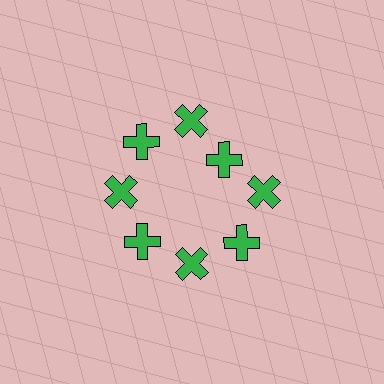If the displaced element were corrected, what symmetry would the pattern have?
It would have 8-fold rotational symmetry — the pattern would map onto itself every 45 degrees.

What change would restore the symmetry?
The symmetry would be restored by moving it outward, back onto the ring so that all 8 crosses sit at equal angles and equal distance from the center.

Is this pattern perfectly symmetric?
No. The 8 green crosses are arranged in a ring, but one element near the 2 o'clock position is pulled inward toward the center, breaking the 8-fold rotational symmetry.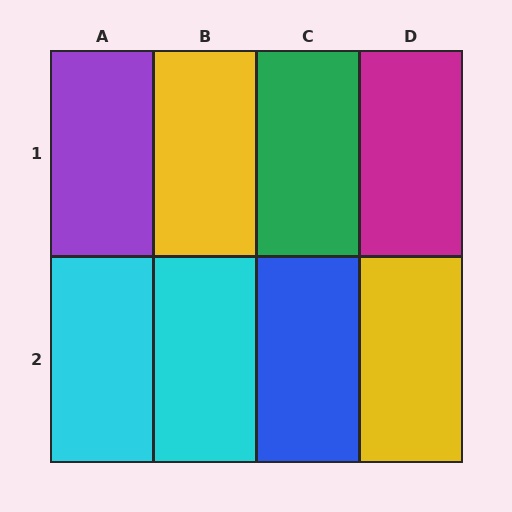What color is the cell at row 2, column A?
Cyan.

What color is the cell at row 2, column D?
Yellow.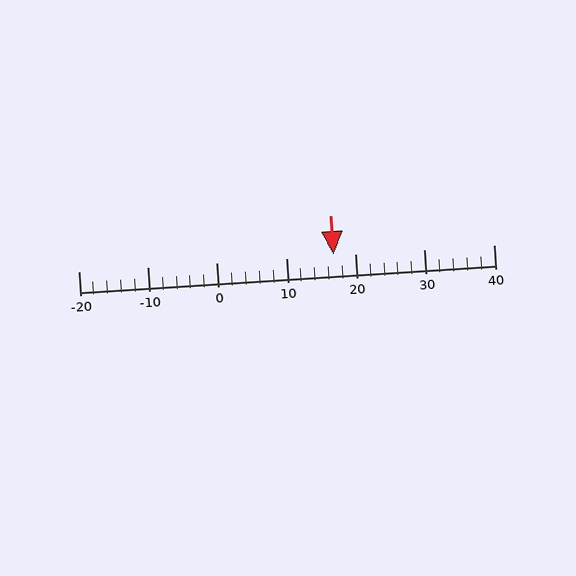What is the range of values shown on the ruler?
The ruler shows values from -20 to 40.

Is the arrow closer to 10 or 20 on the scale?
The arrow is closer to 20.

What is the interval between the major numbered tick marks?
The major tick marks are spaced 10 units apart.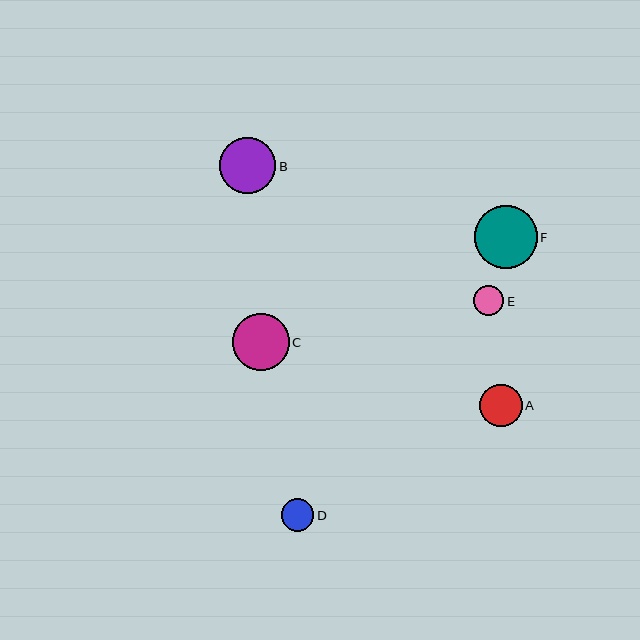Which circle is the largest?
Circle F is the largest with a size of approximately 63 pixels.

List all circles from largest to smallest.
From largest to smallest: F, C, B, A, D, E.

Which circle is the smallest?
Circle E is the smallest with a size of approximately 30 pixels.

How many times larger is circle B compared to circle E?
Circle B is approximately 1.9 times the size of circle E.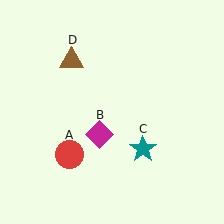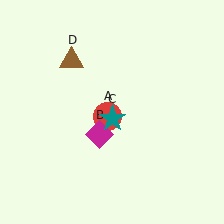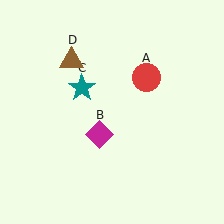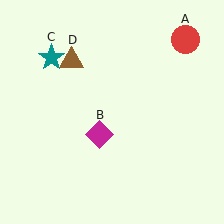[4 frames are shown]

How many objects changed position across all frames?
2 objects changed position: red circle (object A), teal star (object C).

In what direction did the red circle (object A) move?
The red circle (object A) moved up and to the right.